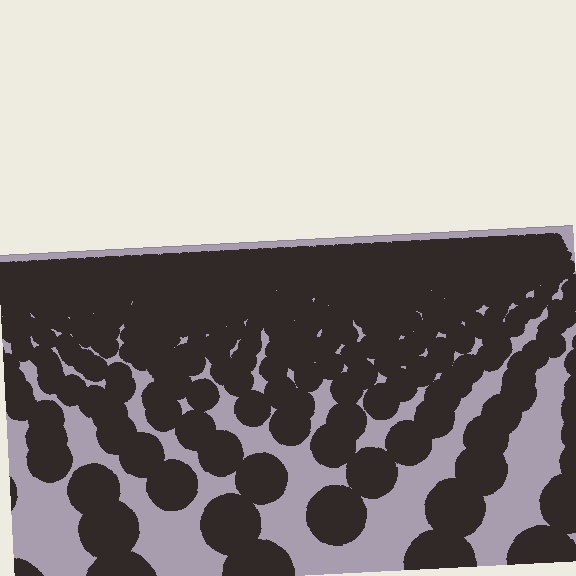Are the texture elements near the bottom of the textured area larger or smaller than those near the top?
Larger. Near the bottom, elements are closer to the viewer and appear at a bigger on-screen size.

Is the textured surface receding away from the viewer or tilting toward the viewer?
The surface is receding away from the viewer. Texture elements get smaller and denser toward the top.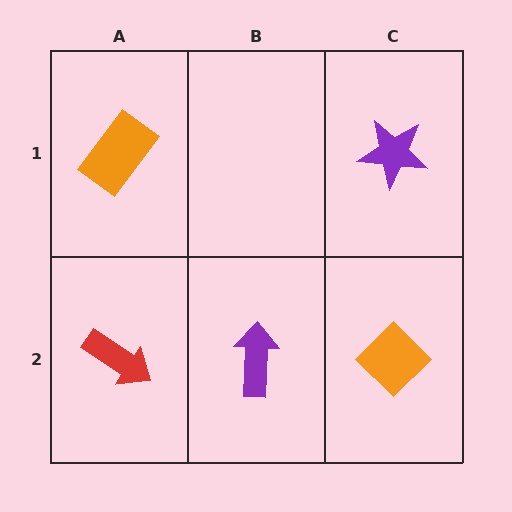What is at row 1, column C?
A purple star.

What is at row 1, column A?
An orange rectangle.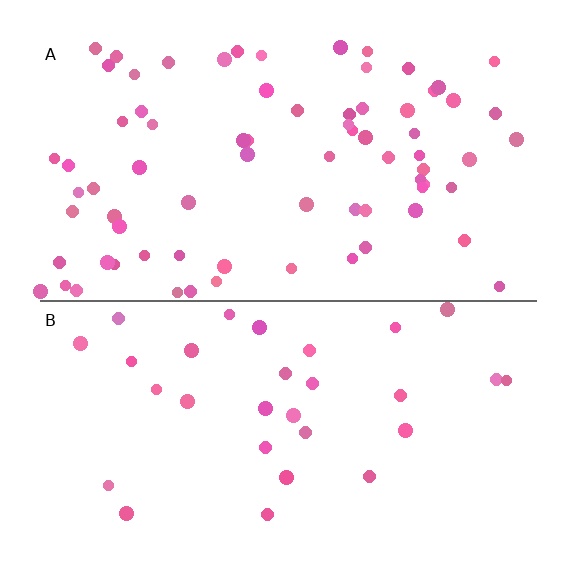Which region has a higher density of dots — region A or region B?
A (the top).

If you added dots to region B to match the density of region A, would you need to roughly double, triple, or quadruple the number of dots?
Approximately double.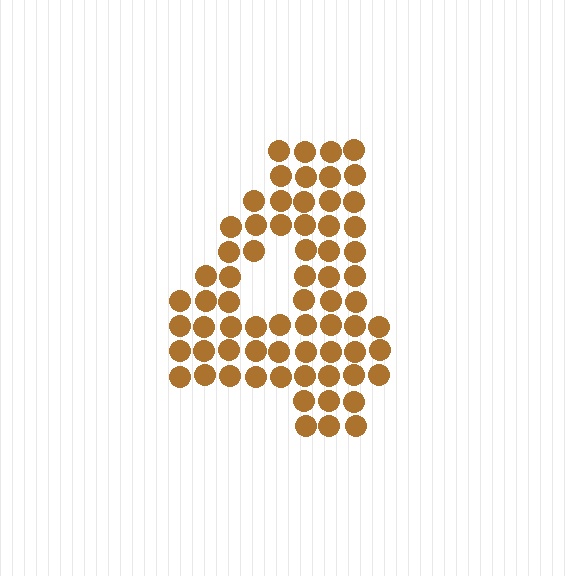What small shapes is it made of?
It is made of small circles.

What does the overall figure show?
The overall figure shows the digit 4.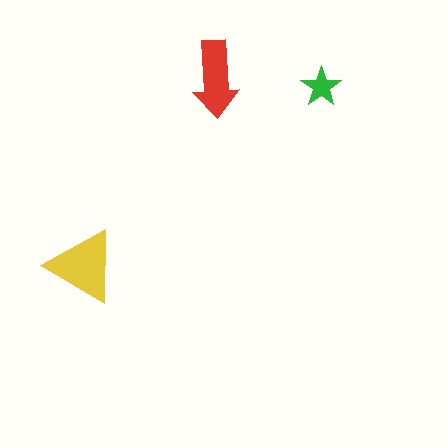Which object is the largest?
The yellow triangle.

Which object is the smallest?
The green star.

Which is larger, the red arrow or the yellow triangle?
The yellow triangle.